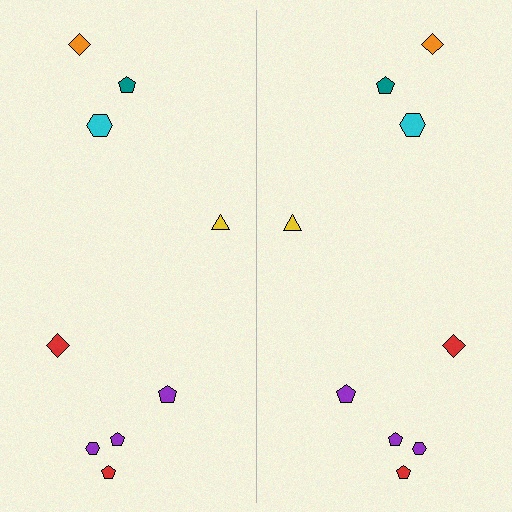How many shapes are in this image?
There are 18 shapes in this image.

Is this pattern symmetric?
Yes, this pattern has bilateral (reflection) symmetry.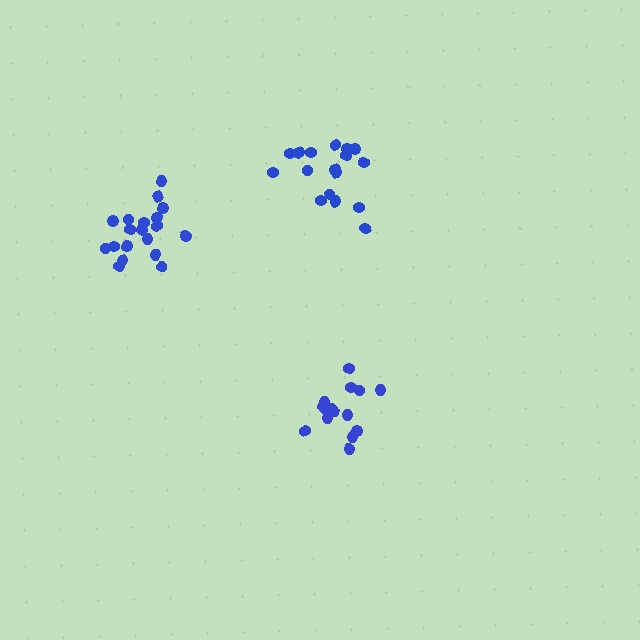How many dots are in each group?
Group 1: 15 dots, Group 2: 17 dots, Group 3: 19 dots (51 total).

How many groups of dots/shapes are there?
There are 3 groups.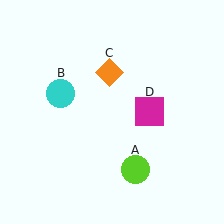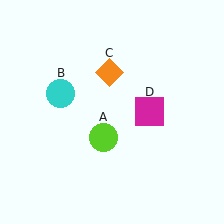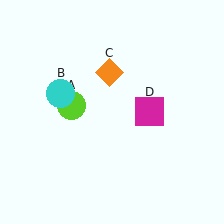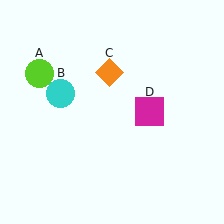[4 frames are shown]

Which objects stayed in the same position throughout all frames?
Cyan circle (object B) and orange diamond (object C) and magenta square (object D) remained stationary.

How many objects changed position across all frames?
1 object changed position: lime circle (object A).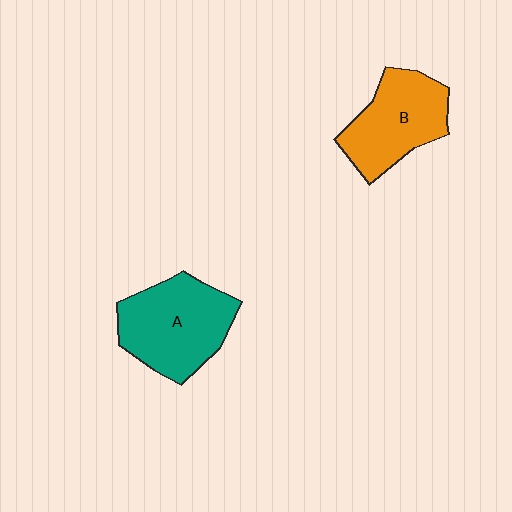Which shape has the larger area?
Shape A (teal).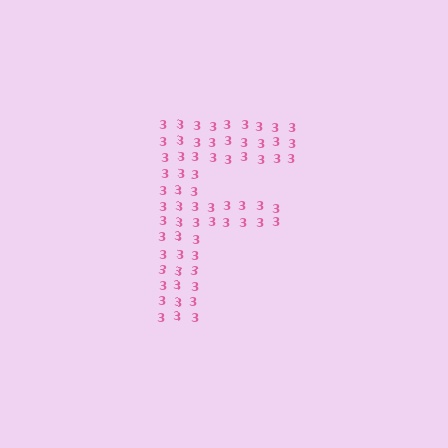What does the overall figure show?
The overall figure shows the letter F.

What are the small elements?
The small elements are digit 3's.